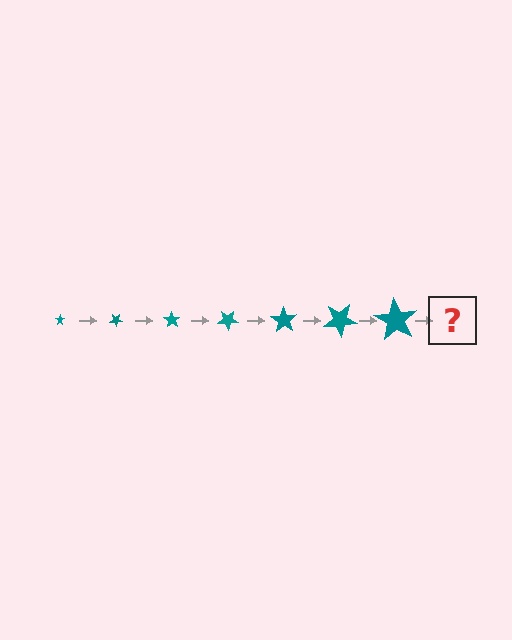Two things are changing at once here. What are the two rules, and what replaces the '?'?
The two rules are that the star grows larger each step and it rotates 35 degrees each step. The '?' should be a star, larger than the previous one and rotated 245 degrees from the start.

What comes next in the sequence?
The next element should be a star, larger than the previous one and rotated 245 degrees from the start.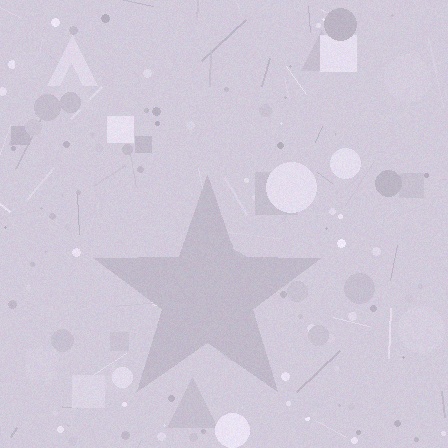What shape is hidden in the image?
A star is hidden in the image.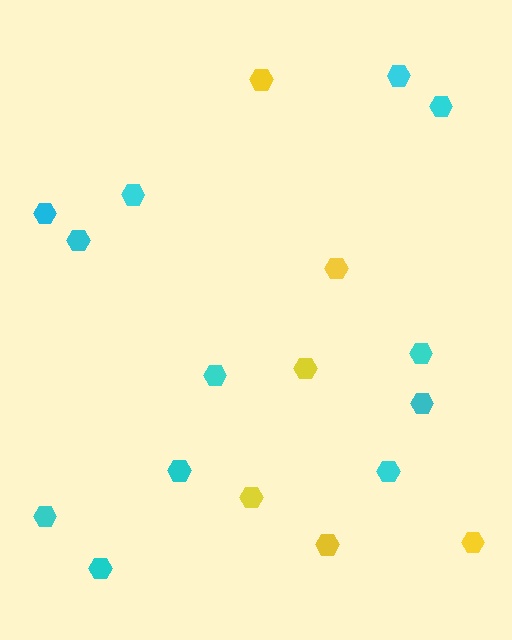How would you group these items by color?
There are 2 groups: one group of yellow hexagons (6) and one group of cyan hexagons (12).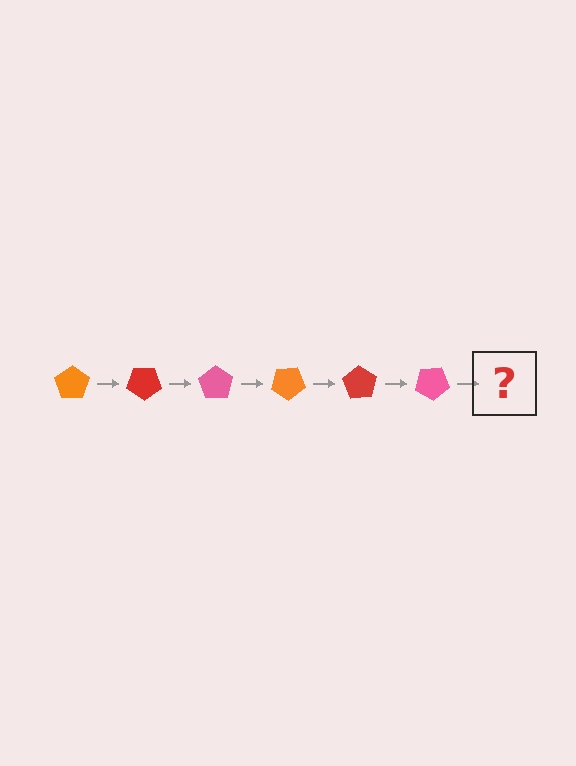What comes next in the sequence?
The next element should be an orange pentagon, rotated 210 degrees from the start.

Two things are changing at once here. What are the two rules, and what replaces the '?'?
The two rules are that it rotates 35 degrees each step and the color cycles through orange, red, and pink. The '?' should be an orange pentagon, rotated 210 degrees from the start.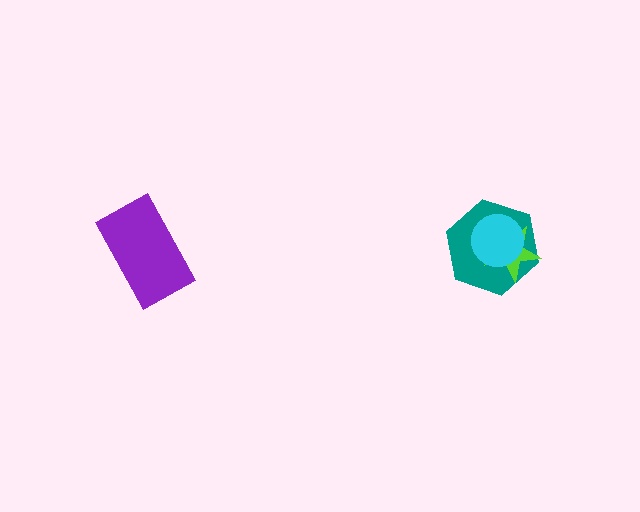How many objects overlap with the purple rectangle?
0 objects overlap with the purple rectangle.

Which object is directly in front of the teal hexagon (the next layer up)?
The lime star is directly in front of the teal hexagon.